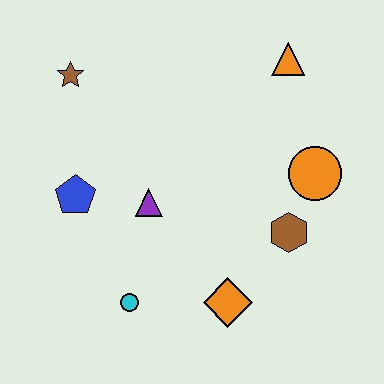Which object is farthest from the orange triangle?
The cyan circle is farthest from the orange triangle.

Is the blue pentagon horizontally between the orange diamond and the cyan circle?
No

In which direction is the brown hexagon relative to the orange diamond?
The brown hexagon is above the orange diamond.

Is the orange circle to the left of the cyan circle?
No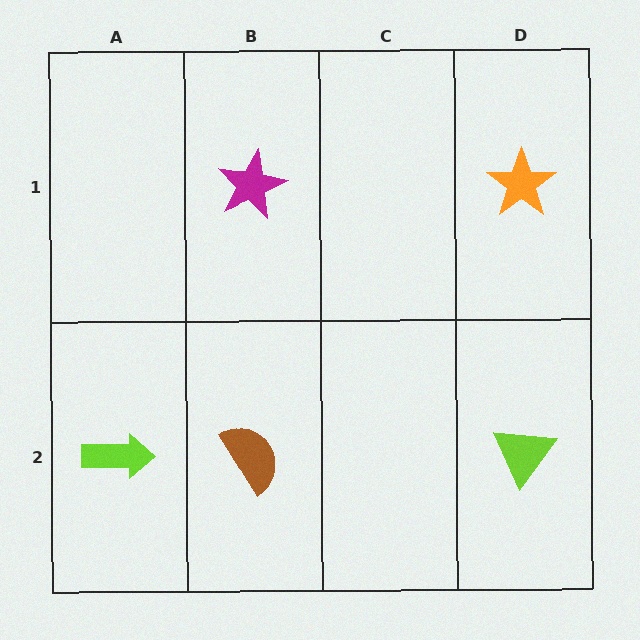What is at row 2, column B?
A brown semicircle.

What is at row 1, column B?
A magenta star.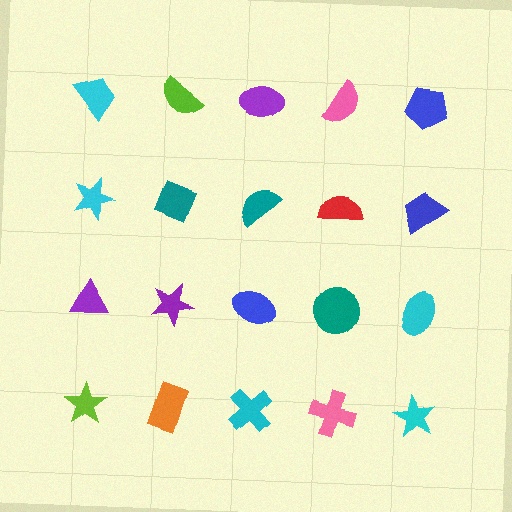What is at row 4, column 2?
An orange rectangle.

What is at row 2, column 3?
A teal semicircle.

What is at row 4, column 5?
A cyan star.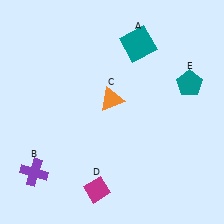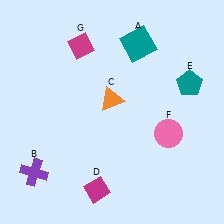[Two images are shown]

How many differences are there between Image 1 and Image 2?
There are 2 differences between the two images.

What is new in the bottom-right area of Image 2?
A pink circle (F) was added in the bottom-right area of Image 2.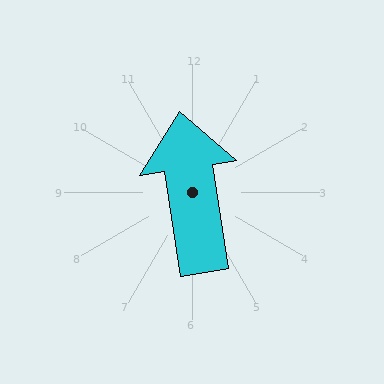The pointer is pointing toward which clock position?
Roughly 12 o'clock.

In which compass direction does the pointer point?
North.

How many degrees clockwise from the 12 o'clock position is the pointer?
Approximately 351 degrees.